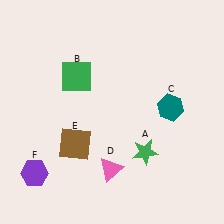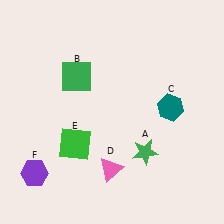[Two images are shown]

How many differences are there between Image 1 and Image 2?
There is 1 difference between the two images.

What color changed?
The square (E) changed from brown in Image 1 to green in Image 2.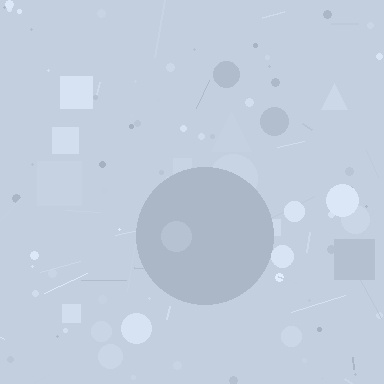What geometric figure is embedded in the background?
A circle is embedded in the background.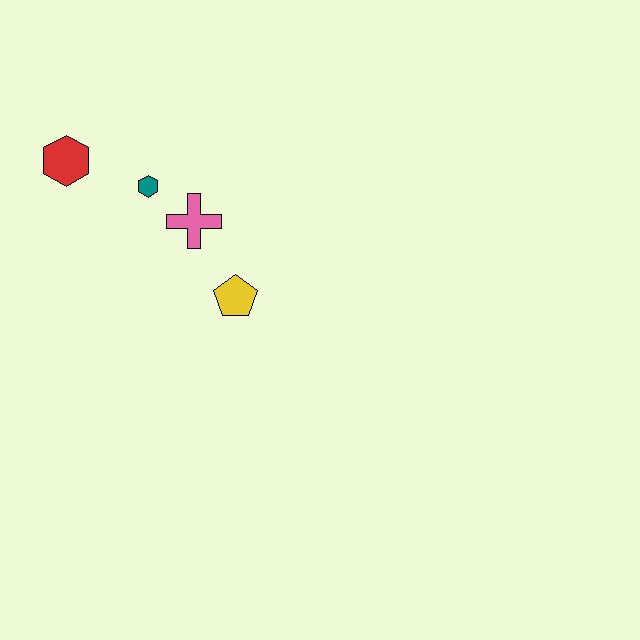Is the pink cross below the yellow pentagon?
No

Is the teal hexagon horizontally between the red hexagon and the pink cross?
Yes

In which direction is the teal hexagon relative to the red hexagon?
The teal hexagon is to the right of the red hexagon.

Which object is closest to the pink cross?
The teal hexagon is closest to the pink cross.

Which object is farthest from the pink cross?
The red hexagon is farthest from the pink cross.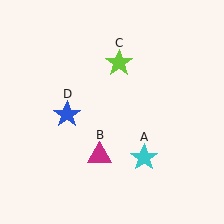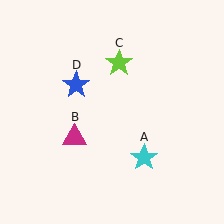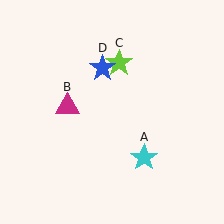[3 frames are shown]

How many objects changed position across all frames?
2 objects changed position: magenta triangle (object B), blue star (object D).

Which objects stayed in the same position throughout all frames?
Cyan star (object A) and lime star (object C) remained stationary.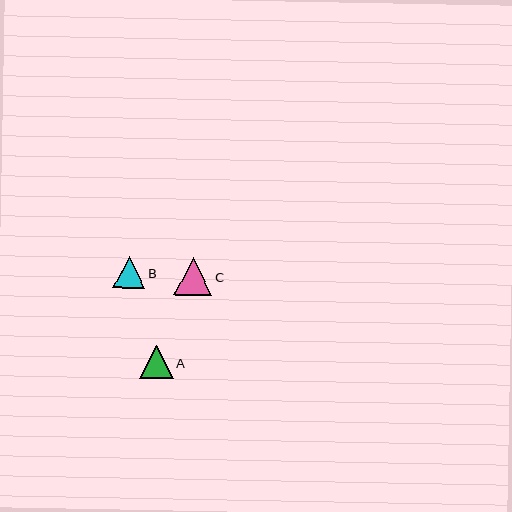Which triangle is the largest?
Triangle C is the largest with a size of approximately 38 pixels.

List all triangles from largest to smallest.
From largest to smallest: C, A, B.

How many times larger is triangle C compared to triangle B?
Triangle C is approximately 1.2 times the size of triangle B.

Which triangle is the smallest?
Triangle B is the smallest with a size of approximately 32 pixels.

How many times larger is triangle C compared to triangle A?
Triangle C is approximately 1.1 times the size of triangle A.